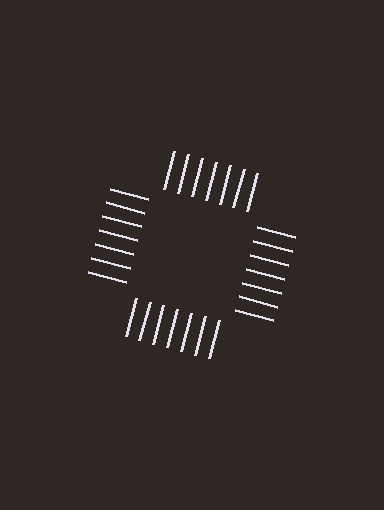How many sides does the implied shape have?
4 sides — the line-ends trace a square.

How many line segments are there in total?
28 — 7 along each of the 4 edges.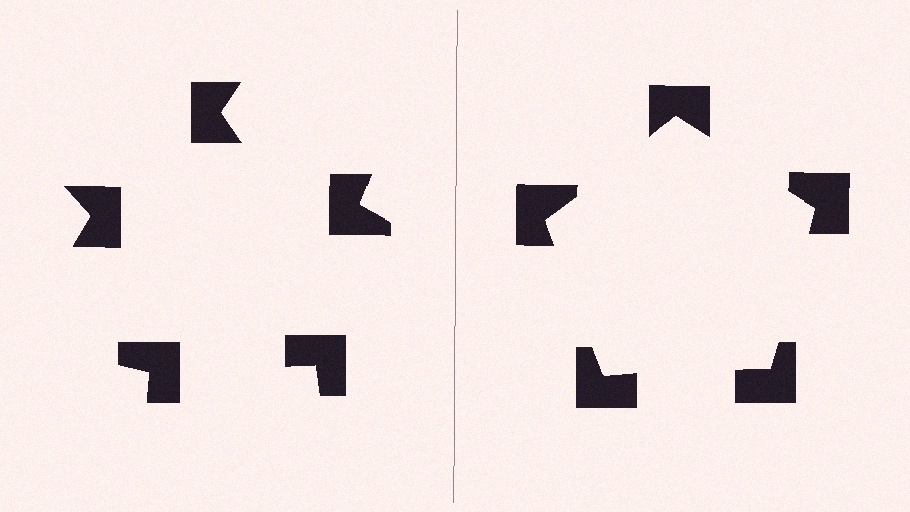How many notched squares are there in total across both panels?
10 — 5 on each side.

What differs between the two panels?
The notched squares are positioned identically on both sides; only the wedge orientations differ. On the right they align to a pentagon; on the left they are misaligned.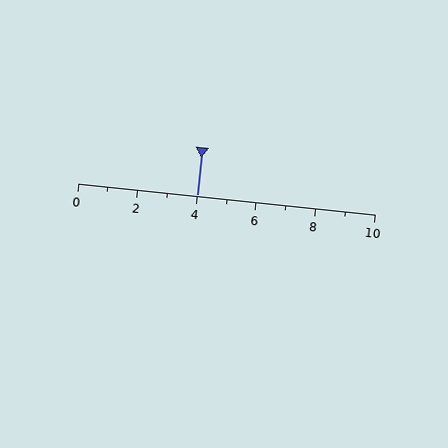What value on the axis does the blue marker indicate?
The marker indicates approximately 4.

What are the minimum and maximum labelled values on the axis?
The axis runs from 0 to 10.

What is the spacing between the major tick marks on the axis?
The major ticks are spaced 2 apart.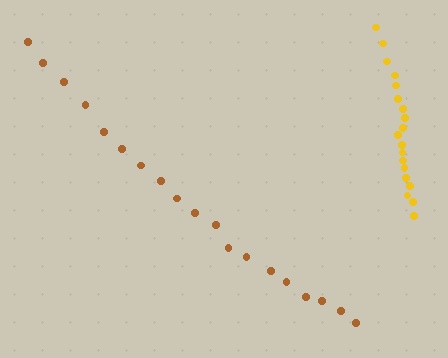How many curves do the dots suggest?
There are 2 distinct paths.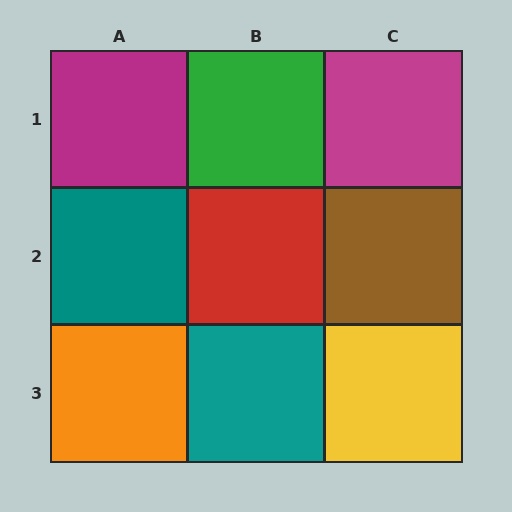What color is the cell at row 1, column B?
Green.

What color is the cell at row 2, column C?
Brown.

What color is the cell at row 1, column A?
Magenta.